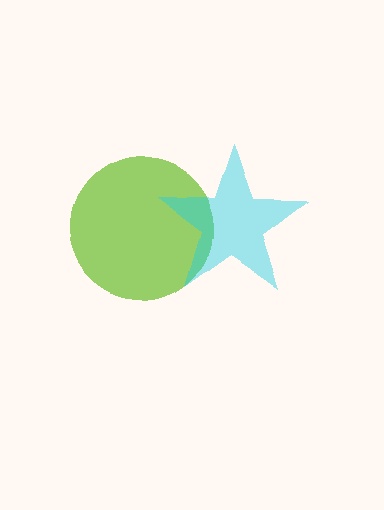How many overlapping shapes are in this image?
There are 2 overlapping shapes in the image.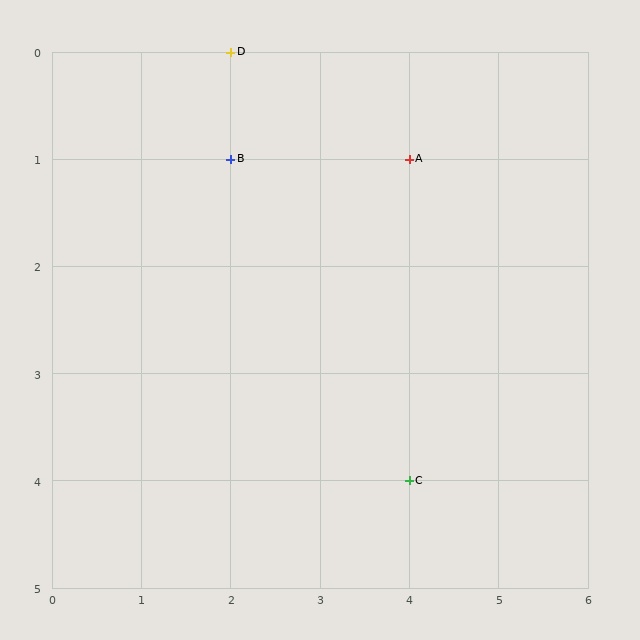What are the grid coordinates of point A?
Point A is at grid coordinates (4, 1).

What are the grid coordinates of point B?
Point B is at grid coordinates (2, 1).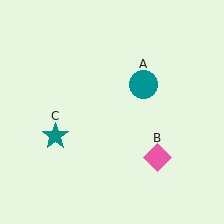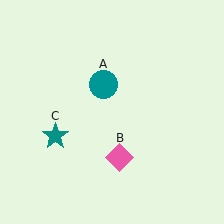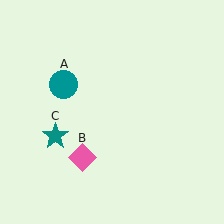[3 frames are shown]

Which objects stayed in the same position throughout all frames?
Teal star (object C) remained stationary.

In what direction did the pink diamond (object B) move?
The pink diamond (object B) moved left.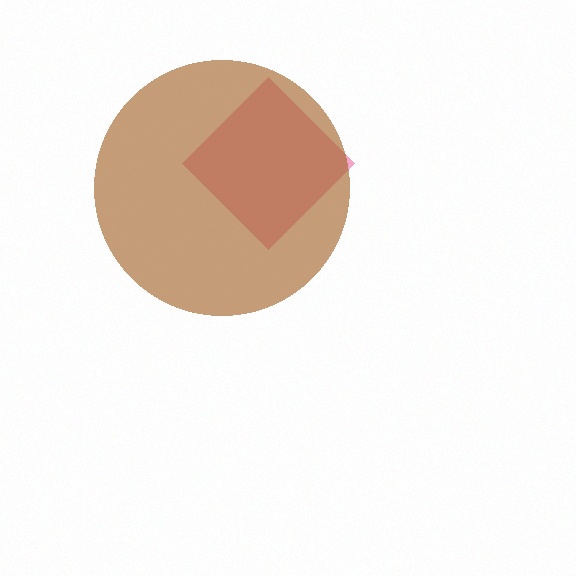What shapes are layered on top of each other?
The layered shapes are: a pink diamond, a brown circle.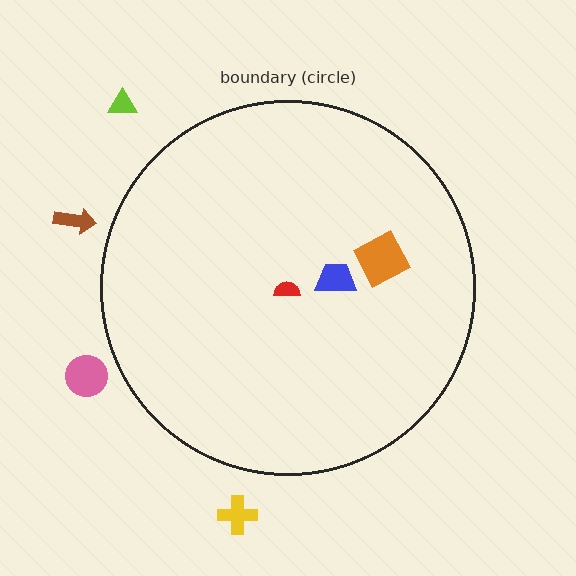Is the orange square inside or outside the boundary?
Inside.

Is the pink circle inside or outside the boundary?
Outside.